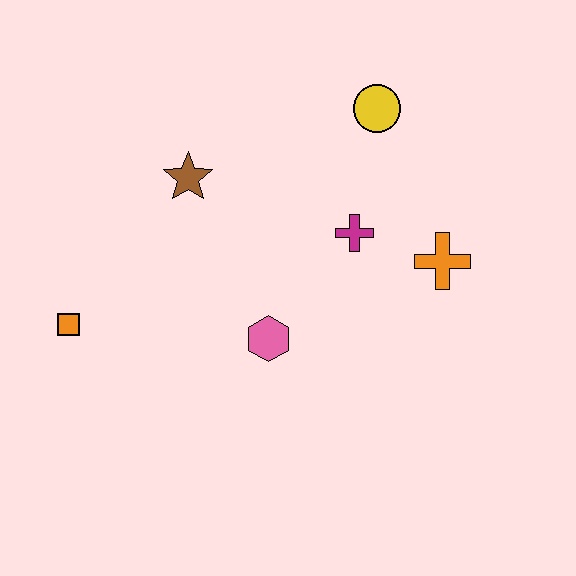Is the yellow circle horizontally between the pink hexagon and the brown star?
No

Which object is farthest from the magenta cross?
The orange square is farthest from the magenta cross.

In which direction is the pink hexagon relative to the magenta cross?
The pink hexagon is below the magenta cross.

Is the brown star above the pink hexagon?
Yes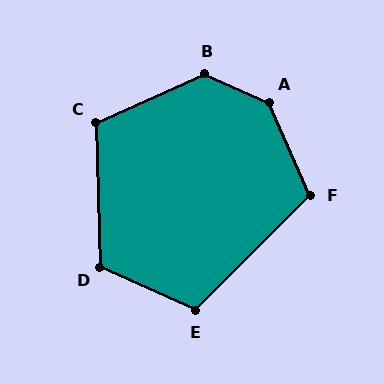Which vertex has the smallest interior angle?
E, at approximately 110 degrees.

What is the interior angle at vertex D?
Approximately 116 degrees (obtuse).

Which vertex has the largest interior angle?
A, at approximately 137 degrees.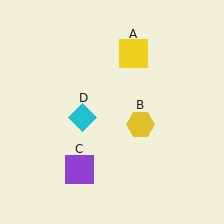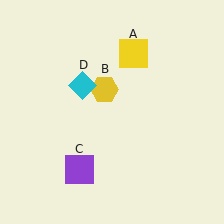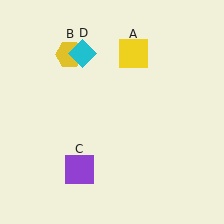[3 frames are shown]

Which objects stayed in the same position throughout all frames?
Yellow square (object A) and purple square (object C) remained stationary.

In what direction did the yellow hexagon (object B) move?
The yellow hexagon (object B) moved up and to the left.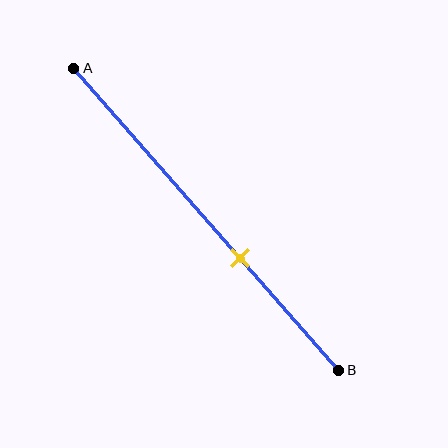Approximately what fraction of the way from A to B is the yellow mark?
The yellow mark is approximately 65% of the way from A to B.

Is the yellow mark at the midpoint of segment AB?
No, the mark is at about 65% from A, not at the 50% midpoint.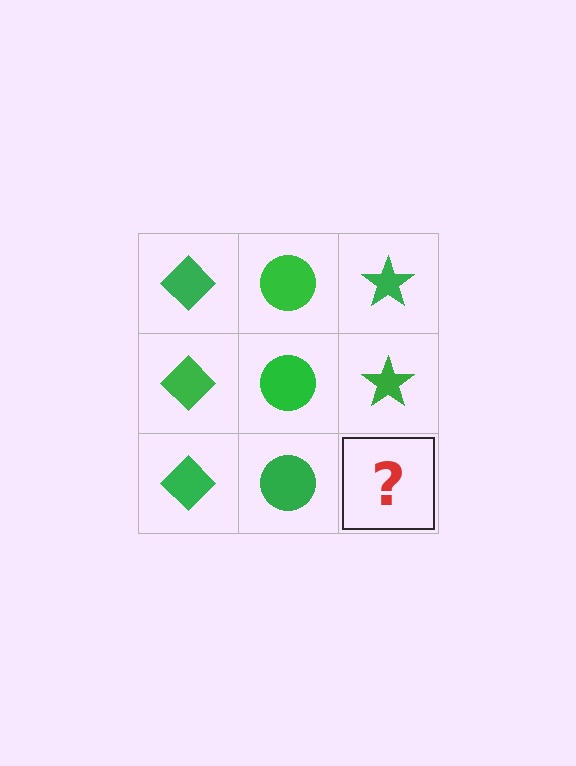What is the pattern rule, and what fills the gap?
The rule is that each column has a consistent shape. The gap should be filled with a green star.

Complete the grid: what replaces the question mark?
The question mark should be replaced with a green star.